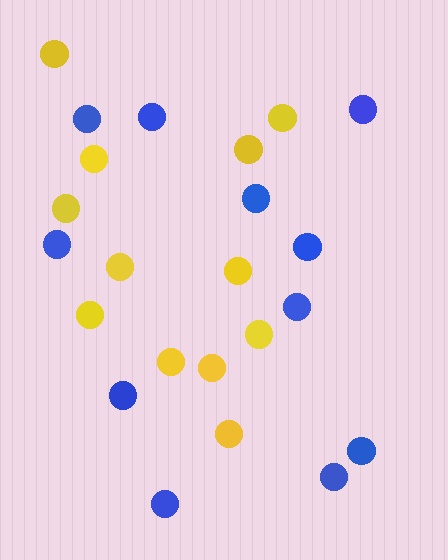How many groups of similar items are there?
There are 2 groups: one group of blue circles (11) and one group of yellow circles (12).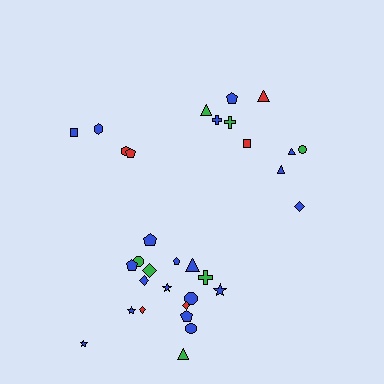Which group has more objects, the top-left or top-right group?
The top-right group.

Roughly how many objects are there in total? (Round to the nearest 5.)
Roughly 30 objects in total.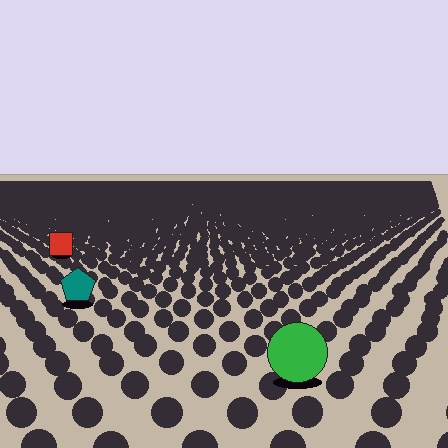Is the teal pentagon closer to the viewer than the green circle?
No. The green circle is closer — you can tell from the texture gradient: the ground texture is coarser near it.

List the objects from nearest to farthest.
From nearest to farthest: the green circle, the teal pentagon, the red square.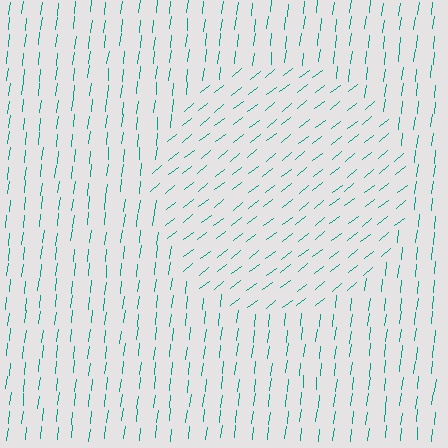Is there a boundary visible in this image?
Yes, there is a texture boundary formed by a change in line orientation.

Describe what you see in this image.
The image is filled with small teal line segments. A circle region in the image has lines oriented differently from the surrounding lines, creating a visible texture boundary.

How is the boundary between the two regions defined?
The boundary is defined purely by a change in line orientation (approximately 45 degrees difference). All lines are the same color and thickness.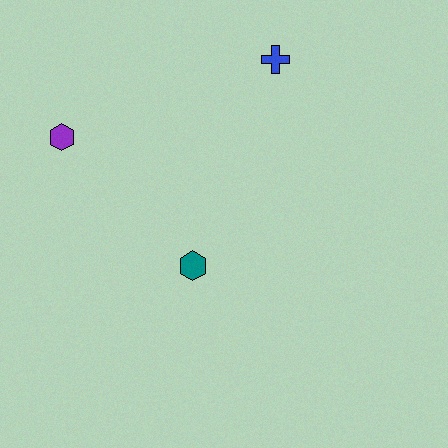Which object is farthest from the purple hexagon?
The blue cross is farthest from the purple hexagon.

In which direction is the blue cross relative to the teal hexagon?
The blue cross is above the teal hexagon.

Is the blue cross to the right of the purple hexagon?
Yes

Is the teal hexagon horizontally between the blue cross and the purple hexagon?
Yes